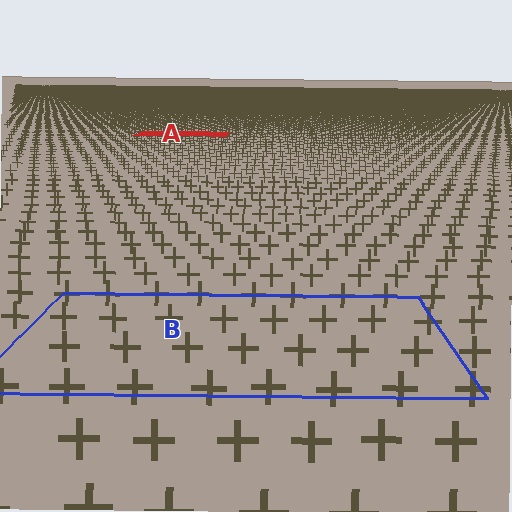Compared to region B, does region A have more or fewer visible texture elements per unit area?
Region A has more texture elements per unit area — they are packed more densely because it is farther away.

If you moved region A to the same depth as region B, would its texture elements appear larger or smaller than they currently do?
They would appear larger. At a closer depth, the same texture elements are projected at a bigger on-screen size.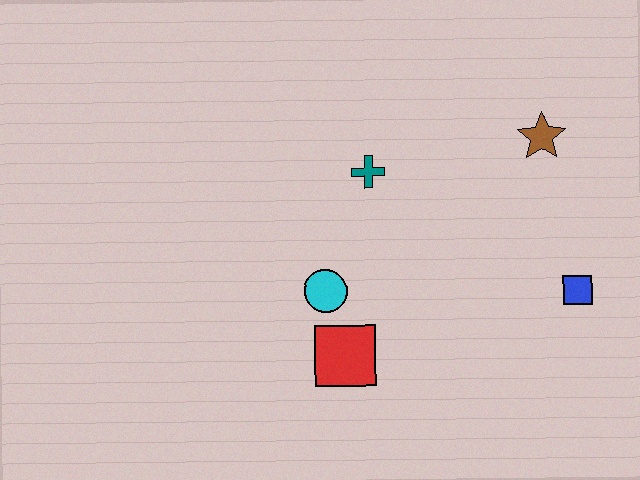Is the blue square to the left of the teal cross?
No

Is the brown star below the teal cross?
No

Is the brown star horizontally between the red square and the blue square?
Yes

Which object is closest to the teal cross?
The cyan circle is closest to the teal cross.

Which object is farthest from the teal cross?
The blue square is farthest from the teal cross.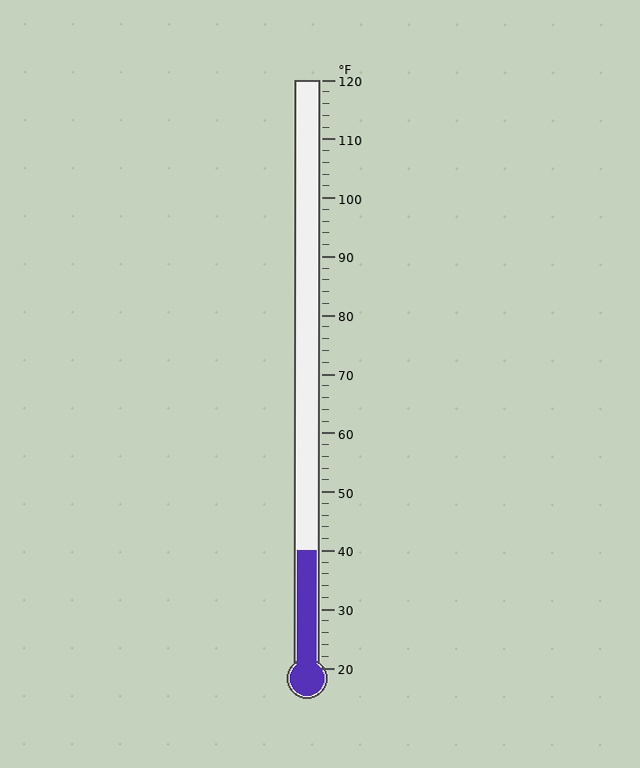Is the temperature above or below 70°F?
The temperature is below 70°F.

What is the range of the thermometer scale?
The thermometer scale ranges from 20°F to 120°F.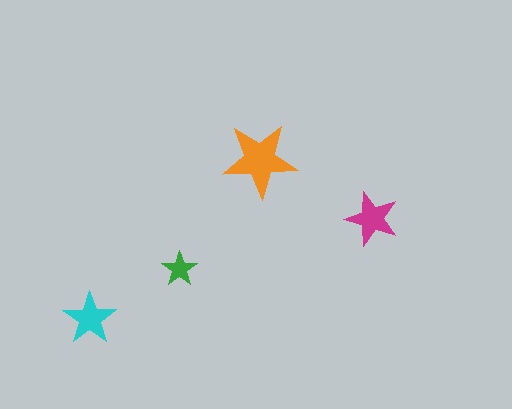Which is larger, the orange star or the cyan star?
The orange one.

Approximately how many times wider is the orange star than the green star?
About 2 times wider.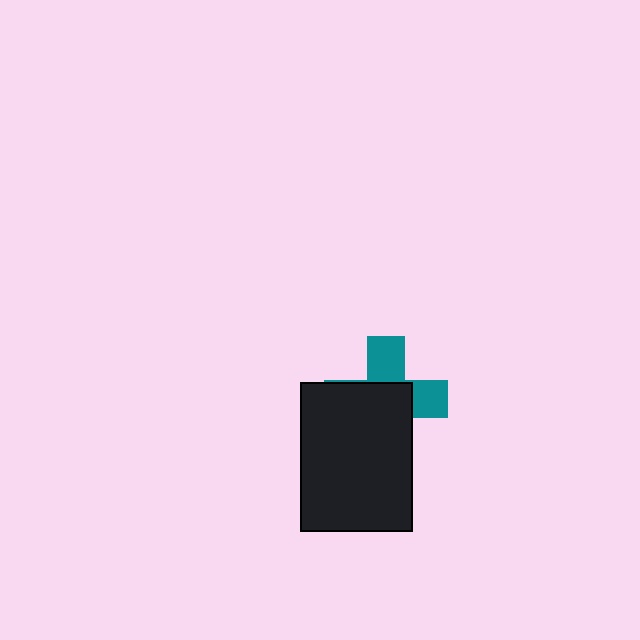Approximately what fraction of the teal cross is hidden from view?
Roughly 61% of the teal cross is hidden behind the black rectangle.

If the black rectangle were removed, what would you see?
You would see the complete teal cross.